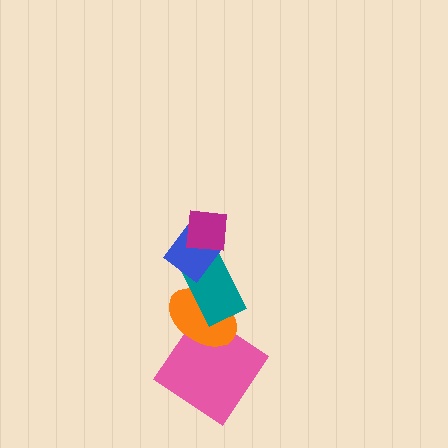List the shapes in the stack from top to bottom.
From top to bottom: the magenta square, the blue diamond, the teal rectangle, the orange ellipse, the pink diamond.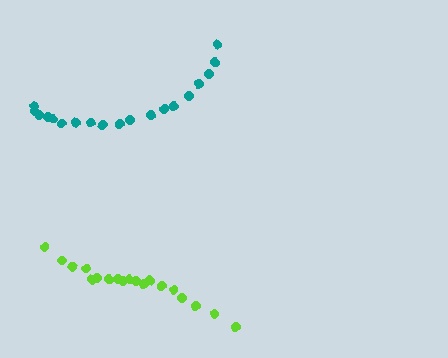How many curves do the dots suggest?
There are 2 distinct paths.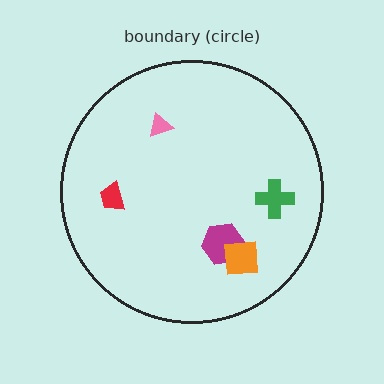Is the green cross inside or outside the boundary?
Inside.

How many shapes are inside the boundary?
5 inside, 0 outside.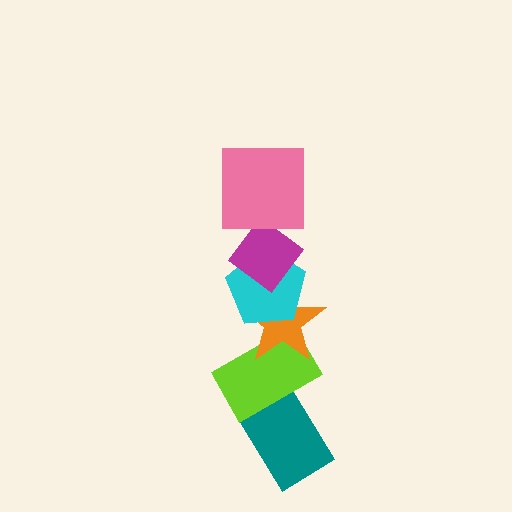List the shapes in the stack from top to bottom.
From top to bottom: the pink square, the magenta diamond, the cyan pentagon, the orange star, the lime rectangle, the teal rectangle.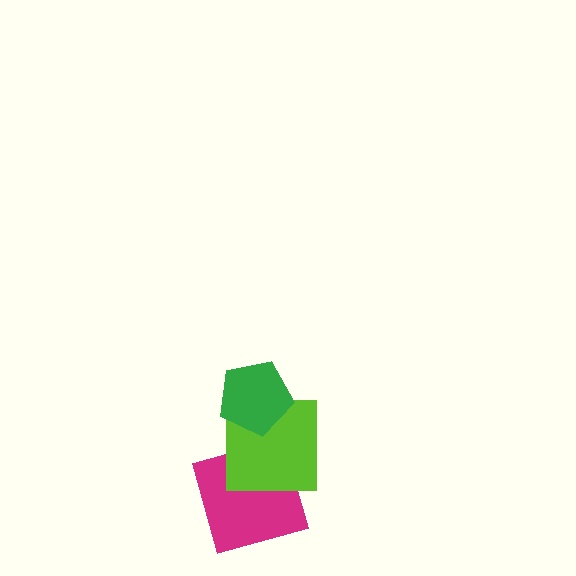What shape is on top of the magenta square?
The lime square is on top of the magenta square.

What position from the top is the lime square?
The lime square is 2nd from the top.